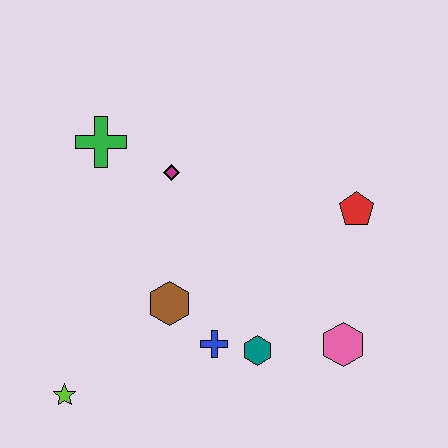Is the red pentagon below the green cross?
Yes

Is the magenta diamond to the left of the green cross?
No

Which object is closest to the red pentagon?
The pink hexagon is closest to the red pentagon.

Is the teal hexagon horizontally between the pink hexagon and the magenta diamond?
Yes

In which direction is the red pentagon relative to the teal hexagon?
The red pentagon is above the teal hexagon.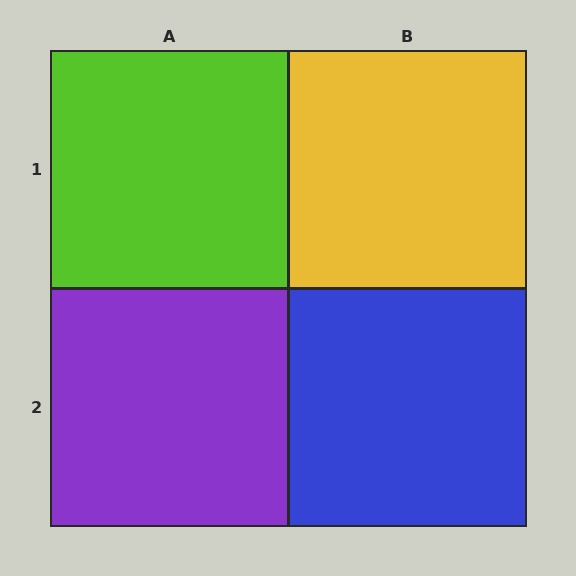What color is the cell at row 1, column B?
Yellow.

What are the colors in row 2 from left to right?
Purple, blue.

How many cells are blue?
1 cell is blue.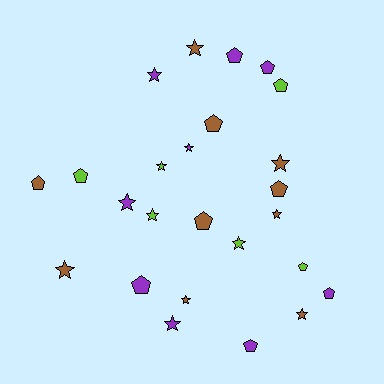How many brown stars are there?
There are 6 brown stars.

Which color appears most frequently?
Brown, with 10 objects.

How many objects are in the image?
There are 25 objects.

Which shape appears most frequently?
Star, with 13 objects.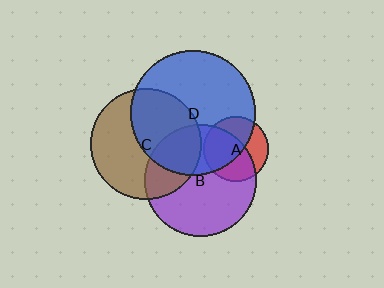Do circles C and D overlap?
Yes.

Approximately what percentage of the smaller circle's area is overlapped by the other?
Approximately 45%.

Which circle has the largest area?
Circle D (blue).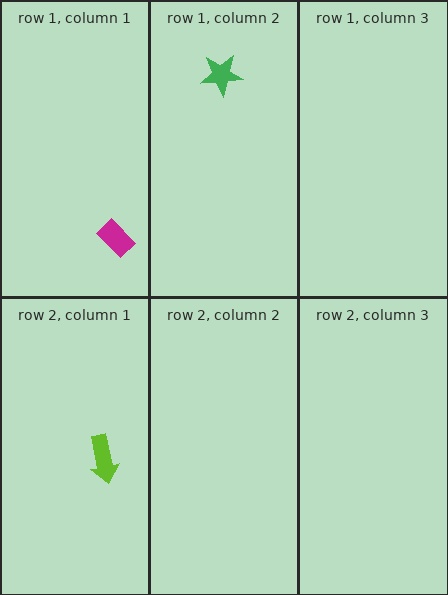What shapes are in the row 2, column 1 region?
The lime arrow.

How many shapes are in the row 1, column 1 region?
1.